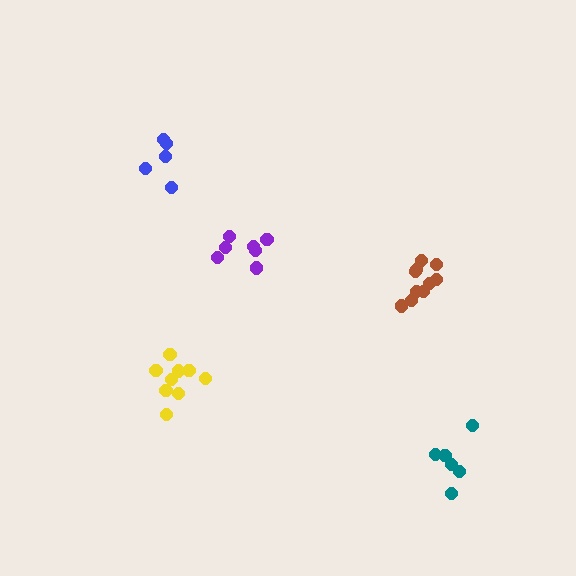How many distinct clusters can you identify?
There are 5 distinct clusters.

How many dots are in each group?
Group 1: 6 dots, Group 2: 7 dots, Group 3: 5 dots, Group 4: 10 dots, Group 5: 9 dots (37 total).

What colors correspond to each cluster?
The clusters are colored: teal, purple, blue, brown, yellow.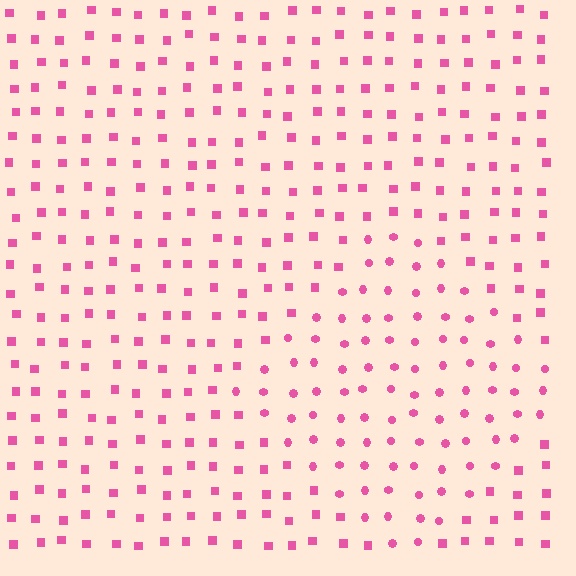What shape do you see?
I see a diamond.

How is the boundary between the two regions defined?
The boundary is defined by a change in element shape: circles inside vs. squares outside. All elements share the same color and spacing.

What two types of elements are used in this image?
The image uses circles inside the diamond region and squares outside it.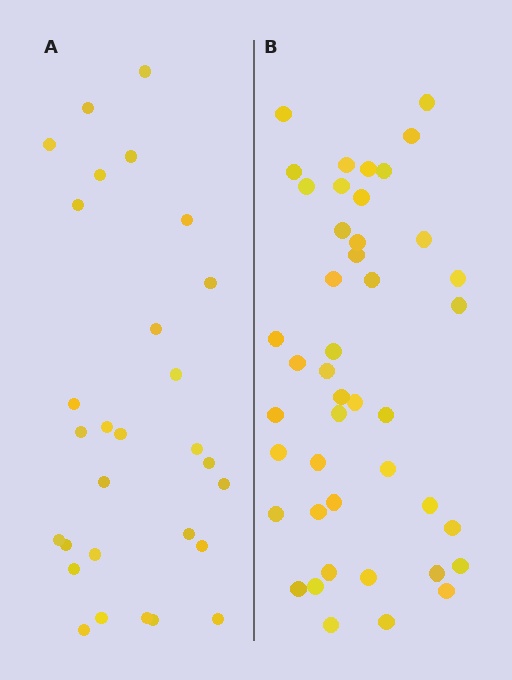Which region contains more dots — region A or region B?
Region B (the right region) has more dots.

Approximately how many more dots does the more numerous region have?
Region B has approximately 15 more dots than region A.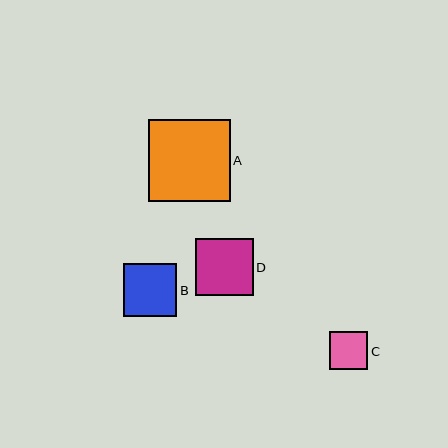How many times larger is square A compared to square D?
Square A is approximately 1.4 times the size of square D.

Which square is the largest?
Square A is the largest with a size of approximately 82 pixels.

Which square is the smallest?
Square C is the smallest with a size of approximately 38 pixels.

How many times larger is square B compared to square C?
Square B is approximately 1.4 times the size of square C.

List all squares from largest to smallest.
From largest to smallest: A, D, B, C.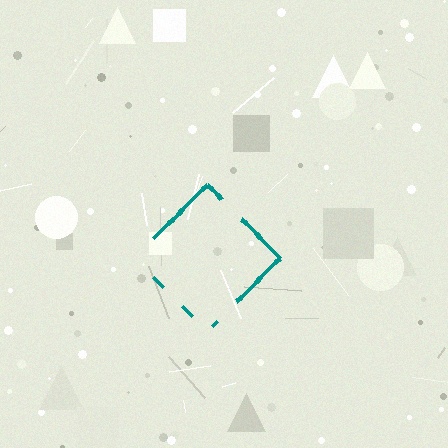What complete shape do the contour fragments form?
The contour fragments form a diamond.